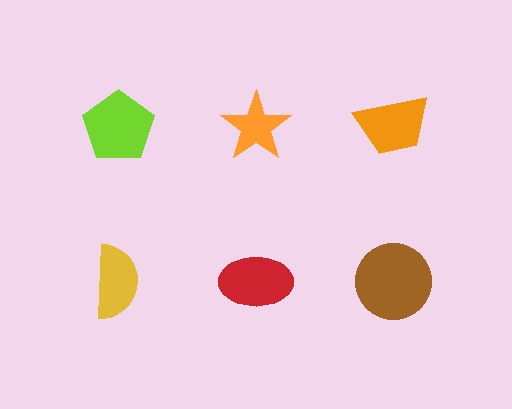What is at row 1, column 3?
An orange trapezoid.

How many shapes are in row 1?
3 shapes.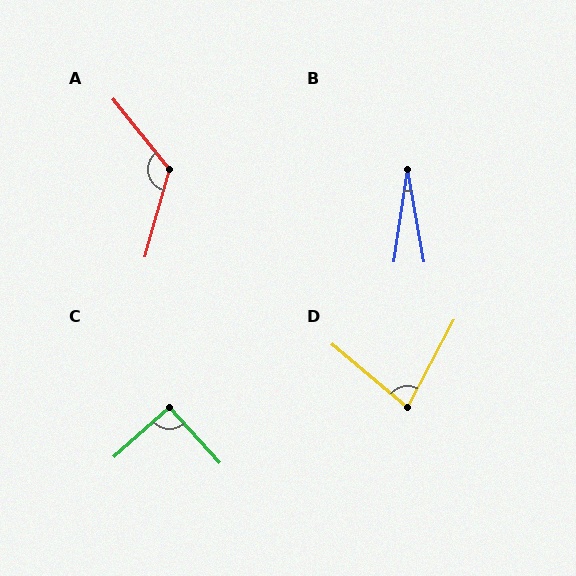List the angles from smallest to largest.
B (18°), D (78°), C (90°), A (126°).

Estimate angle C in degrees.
Approximately 90 degrees.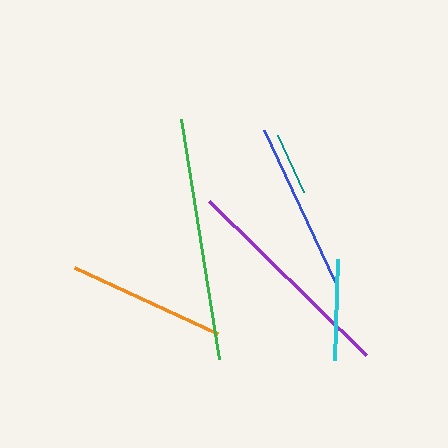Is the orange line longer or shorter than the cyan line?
The orange line is longer than the cyan line.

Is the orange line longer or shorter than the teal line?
The orange line is longer than the teal line.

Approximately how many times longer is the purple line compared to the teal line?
The purple line is approximately 3.5 times the length of the teal line.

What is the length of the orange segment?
The orange segment is approximately 158 pixels long.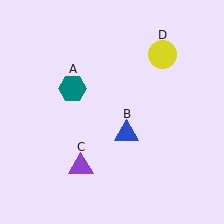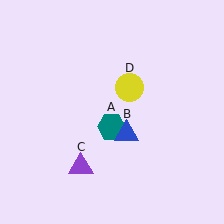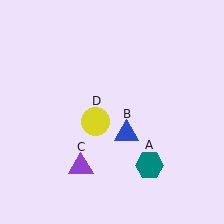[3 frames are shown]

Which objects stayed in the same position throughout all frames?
Blue triangle (object B) and purple triangle (object C) remained stationary.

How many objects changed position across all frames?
2 objects changed position: teal hexagon (object A), yellow circle (object D).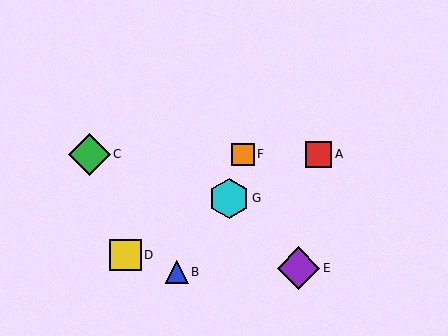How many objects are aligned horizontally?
3 objects (A, C, F) are aligned horizontally.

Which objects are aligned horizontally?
Objects A, C, F are aligned horizontally.